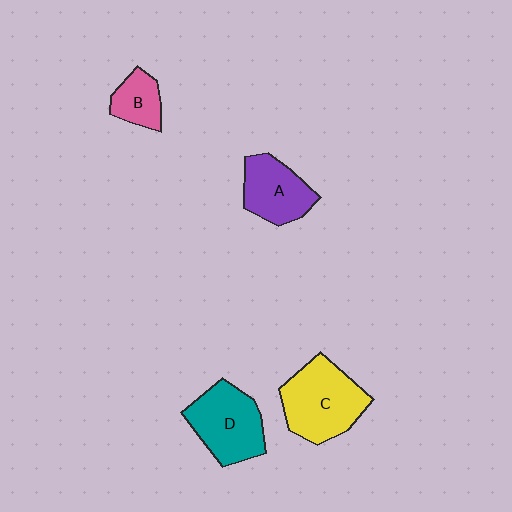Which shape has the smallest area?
Shape B (pink).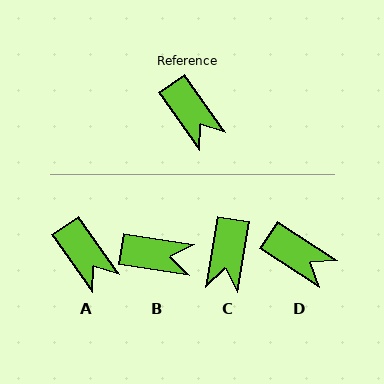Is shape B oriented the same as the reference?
No, it is off by about 46 degrees.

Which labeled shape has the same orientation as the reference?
A.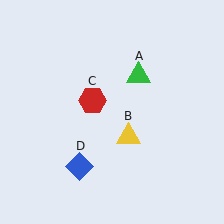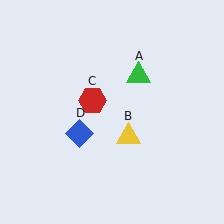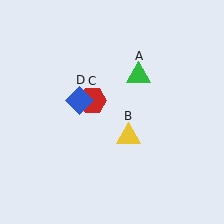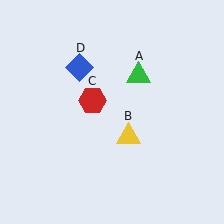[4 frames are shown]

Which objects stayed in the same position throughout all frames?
Green triangle (object A) and yellow triangle (object B) and red hexagon (object C) remained stationary.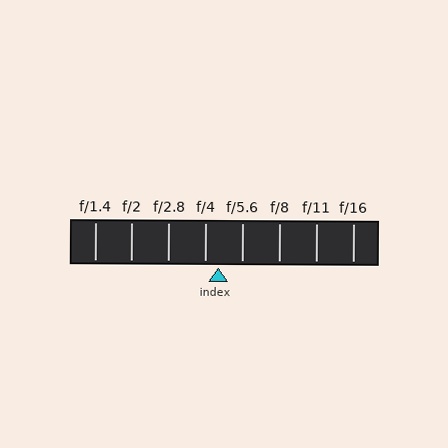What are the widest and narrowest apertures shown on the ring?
The widest aperture shown is f/1.4 and the narrowest is f/16.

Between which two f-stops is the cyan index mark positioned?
The index mark is between f/4 and f/5.6.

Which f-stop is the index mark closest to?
The index mark is closest to f/4.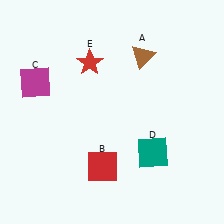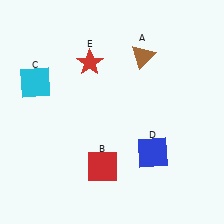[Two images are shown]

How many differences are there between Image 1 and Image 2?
There are 2 differences between the two images.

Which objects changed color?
C changed from magenta to cyan. D changed from teal to blue.